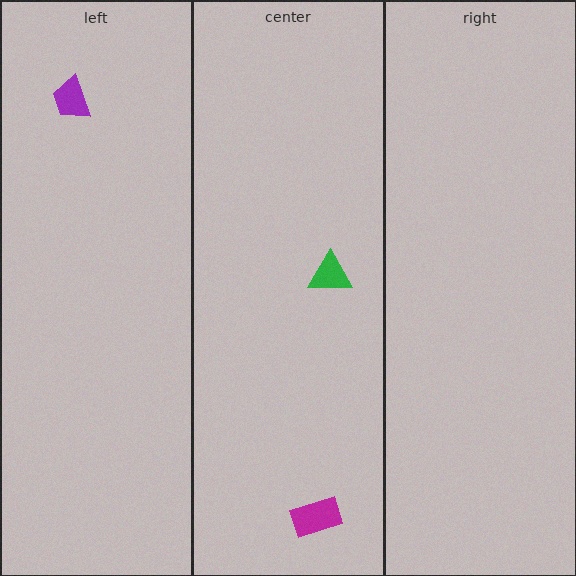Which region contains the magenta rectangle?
The center region.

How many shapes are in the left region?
1.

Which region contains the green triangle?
The center region.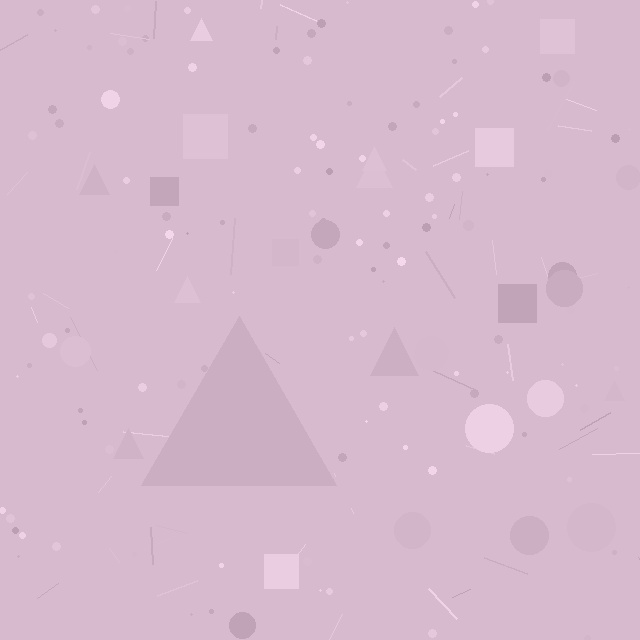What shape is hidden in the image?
A triangle is hidden in the image.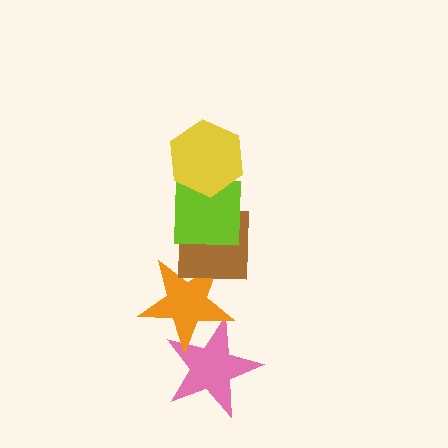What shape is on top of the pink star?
The orange star is on top of the pink star.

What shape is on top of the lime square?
The yellow hexagon is on top of the lime square.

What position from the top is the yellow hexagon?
The yellow hexagon is 1st from the top.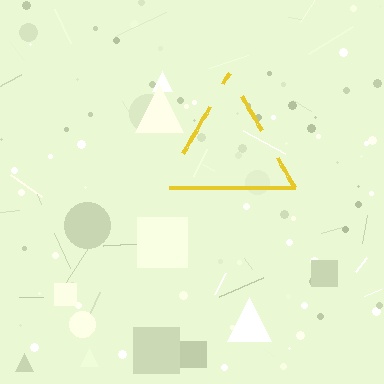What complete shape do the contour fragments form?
The contour fragments form a triangle.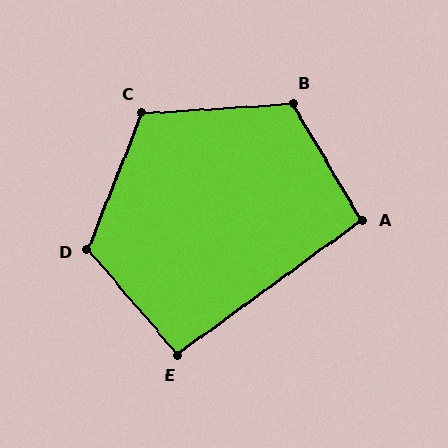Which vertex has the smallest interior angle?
E, at approximately 95 degrees.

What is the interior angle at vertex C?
Approximately 115 degrees (obtuse).